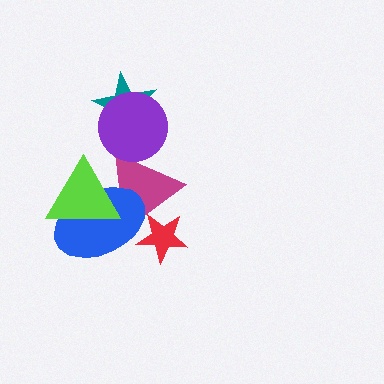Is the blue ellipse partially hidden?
Yes, it is partially covered by another shape.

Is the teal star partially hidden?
Yes, it is partially covered by another shape.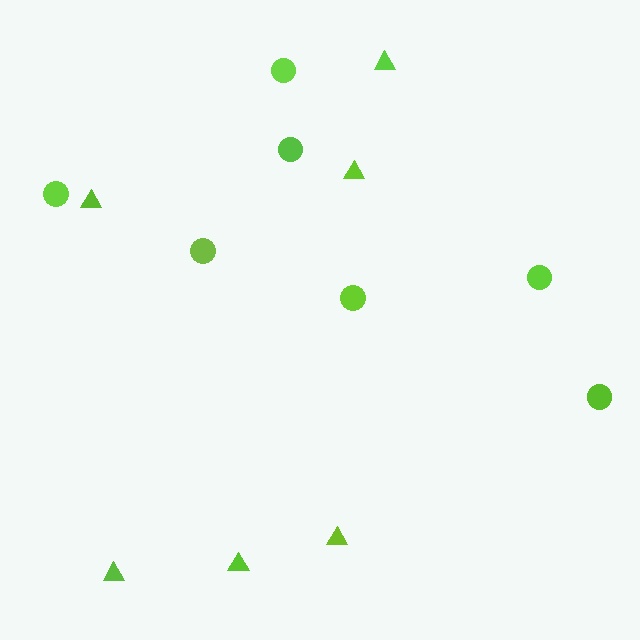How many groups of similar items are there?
There are 2 groups: one group of circles (7) and one group of triangles (6).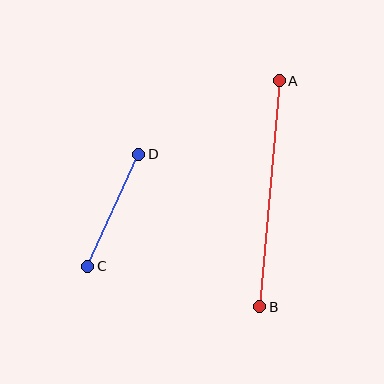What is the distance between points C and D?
The distance is approximately 123 pixels.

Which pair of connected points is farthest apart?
Points A and B are farthest apart.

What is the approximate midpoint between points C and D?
The midpoint is at approximately (113, 210) pixels.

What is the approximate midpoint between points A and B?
The midpoint is at approximately (270, 194) pixels.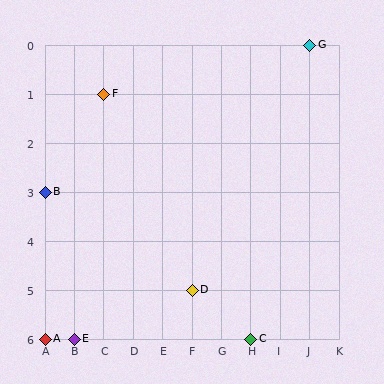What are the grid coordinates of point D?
Point D is at grid coordinates (F, 5).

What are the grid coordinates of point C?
Point C is at grid coordinates (H, 6).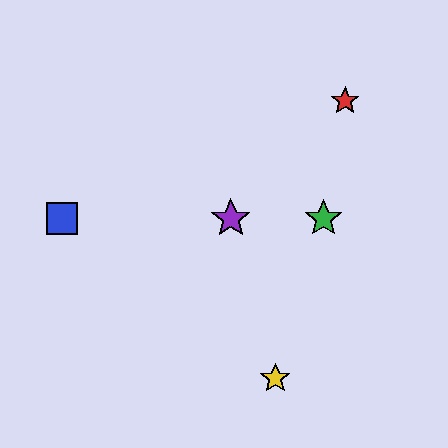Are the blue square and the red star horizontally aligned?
No, the blue square is at y≈219 and the red star is at y≈101.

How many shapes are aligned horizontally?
3 shapes (the blue square, the green star, the purple star) are aligned horizontally.